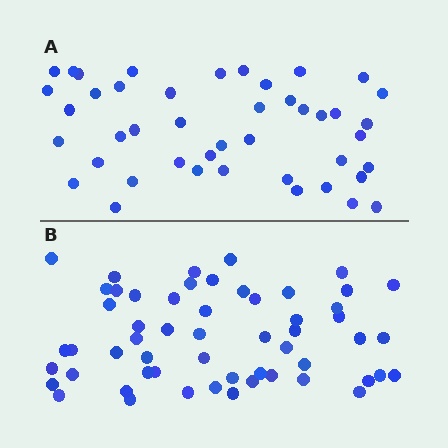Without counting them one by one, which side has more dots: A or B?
Region B (the bottom region) has more dots.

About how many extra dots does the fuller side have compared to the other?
Region B has roughly 12 or so more dots than region A.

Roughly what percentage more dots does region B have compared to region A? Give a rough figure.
About 25% more.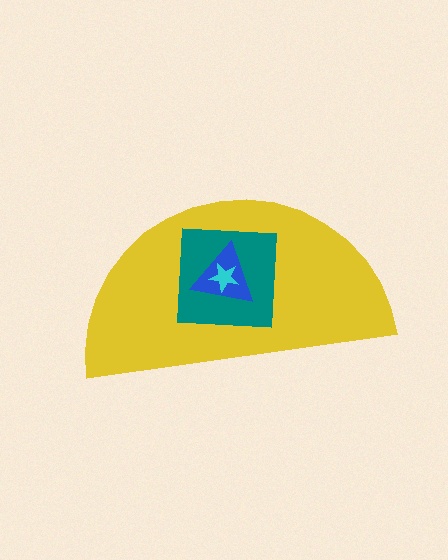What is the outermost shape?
The yellow semicircle.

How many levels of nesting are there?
4.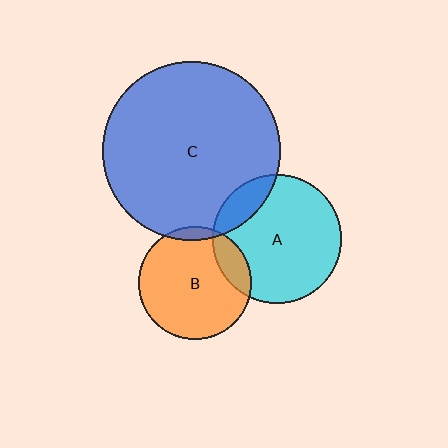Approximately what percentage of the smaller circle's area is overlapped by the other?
Approximately 15%.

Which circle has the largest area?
Circle C (blue).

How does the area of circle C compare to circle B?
Approximately 2.5 times.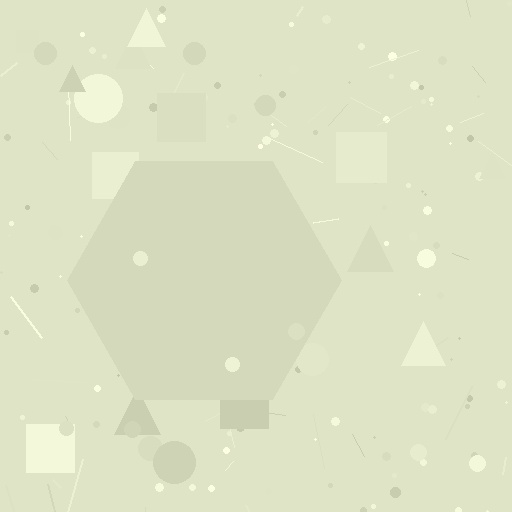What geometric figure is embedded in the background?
A hexagon is embedded in the background.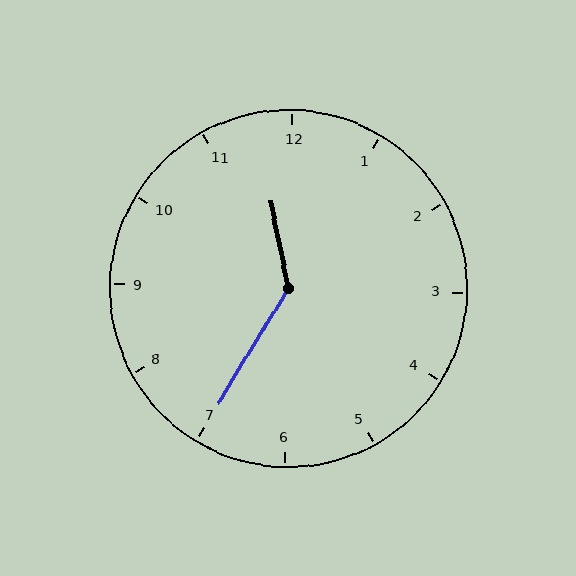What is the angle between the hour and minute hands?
Approximately 138 degrees.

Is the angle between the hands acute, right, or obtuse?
It is obtuse.